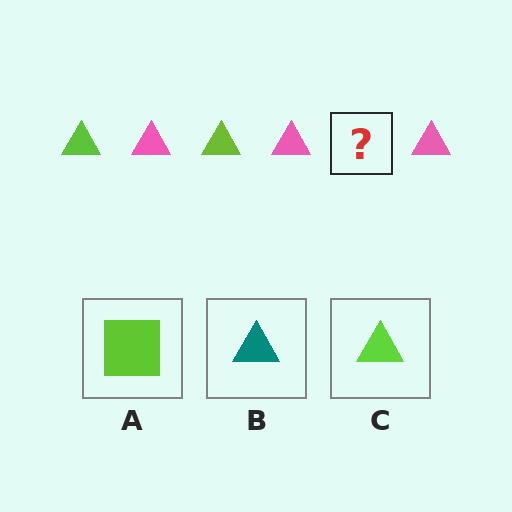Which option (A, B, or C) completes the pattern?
C.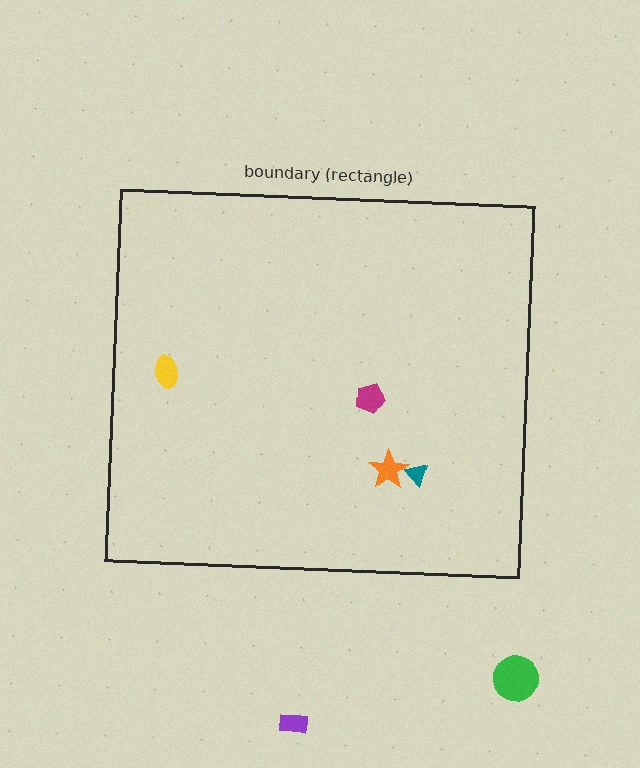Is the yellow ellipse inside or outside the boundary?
Inside.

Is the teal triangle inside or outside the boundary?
Inside.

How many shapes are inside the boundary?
4 inside, 2 outside.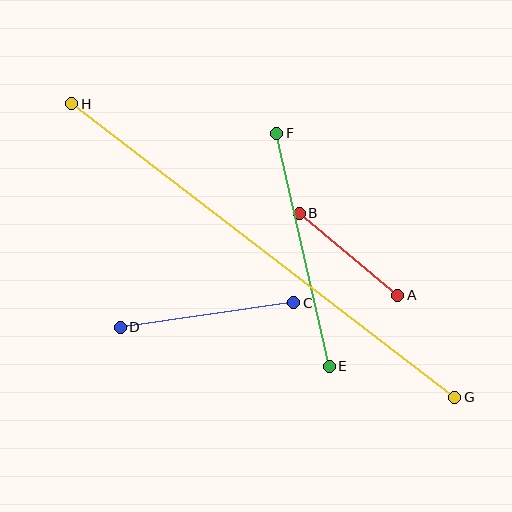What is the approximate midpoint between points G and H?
The midpoint is at approximately (263, 250) pixels.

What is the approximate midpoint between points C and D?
The midpoint is at approximately (207, 315) pixels.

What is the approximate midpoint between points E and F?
The midpoint is at approximately (303, 250) pixels.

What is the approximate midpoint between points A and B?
The midpoint is at approximately (349, 254) pixels.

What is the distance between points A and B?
The distance is approximately 129 pixels.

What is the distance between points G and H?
The distance is approximately 482 pixels.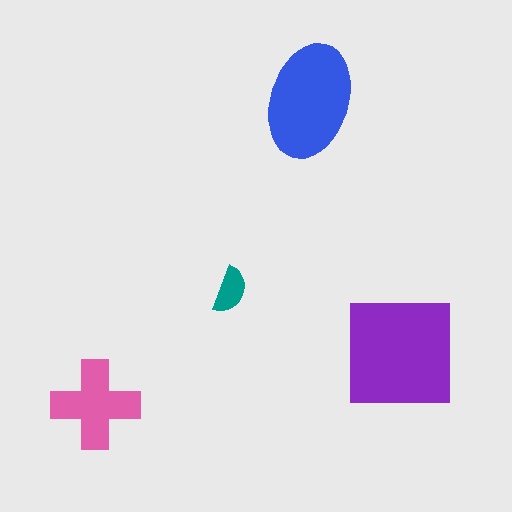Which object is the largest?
The purple square.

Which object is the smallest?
The teal semicircle.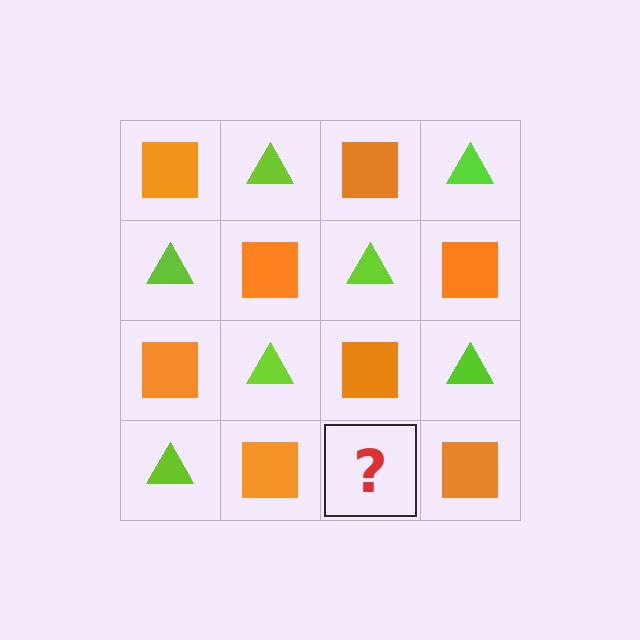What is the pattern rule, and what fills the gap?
The rule is that it alternates orange square and lime triangle in a checkerboard pattern. The gap should be filled with a lime triangle.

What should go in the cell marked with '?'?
The missing cell should contain a lime triangle.